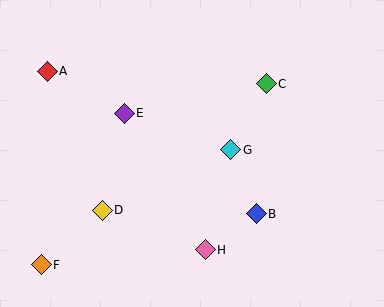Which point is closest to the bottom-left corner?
Point F is closest to the bottom-left corner.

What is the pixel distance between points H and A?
The distance between H and A is 238 pixels.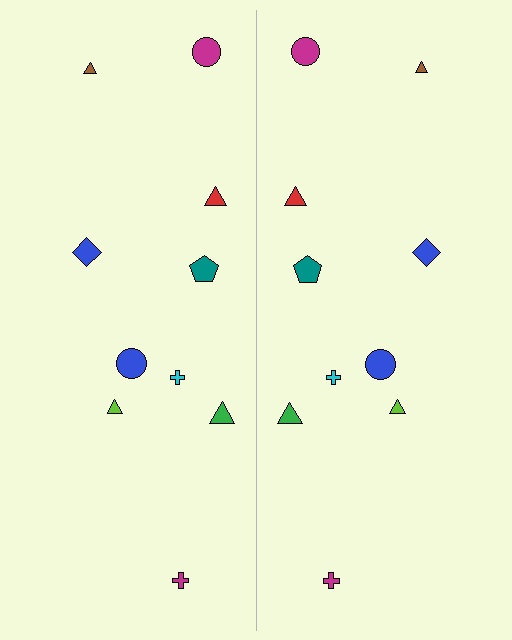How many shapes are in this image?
There are 20 shapes in this image.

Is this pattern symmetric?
Yes, this pattern has bilateral (reflection) symmetry.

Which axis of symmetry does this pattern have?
The pattern has a vertical axis of symmetry running through the center of the image.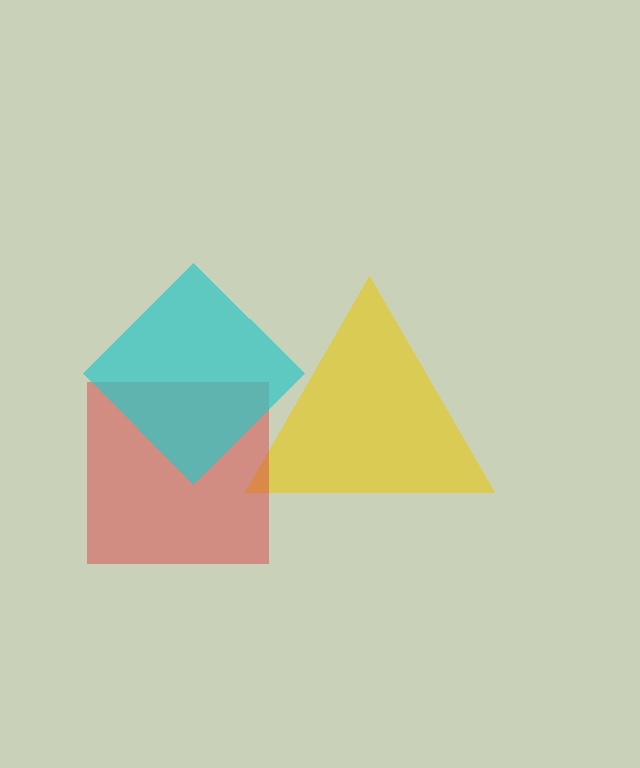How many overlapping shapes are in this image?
There are 3 overlapping shapes in the image.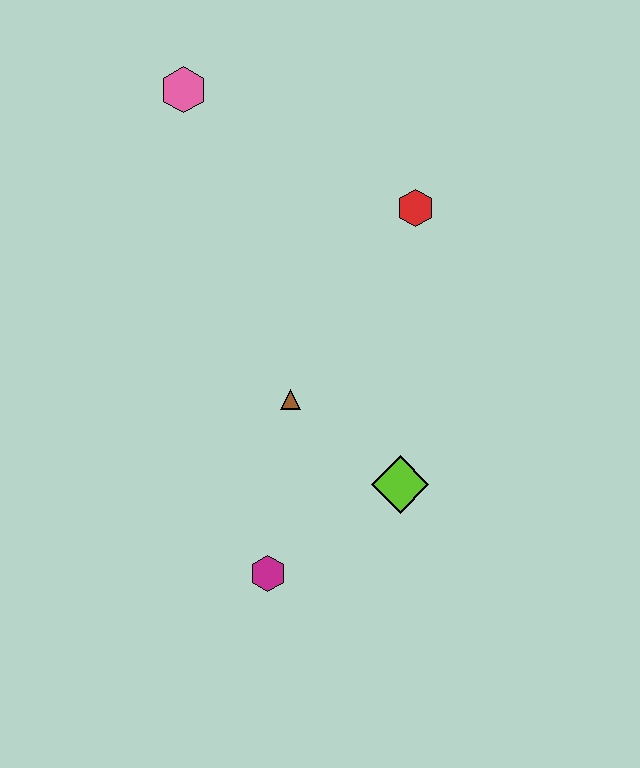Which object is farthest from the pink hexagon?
The magenta hexagon is farthest from the pink hexagon.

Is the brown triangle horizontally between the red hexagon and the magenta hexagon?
Yes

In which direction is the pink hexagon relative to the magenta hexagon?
The pink hexagon is above the magenta hexagon.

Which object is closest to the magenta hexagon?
The lime diamond is closest to the magenta hexagon.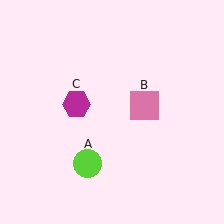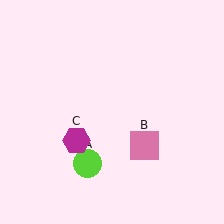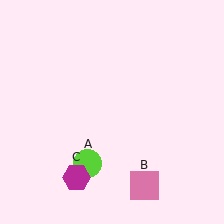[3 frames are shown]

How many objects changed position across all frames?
2 objects changed position: pink square (object B), magenta hexagon (object C).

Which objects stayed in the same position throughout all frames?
Lime circle (object A) remained stationary.